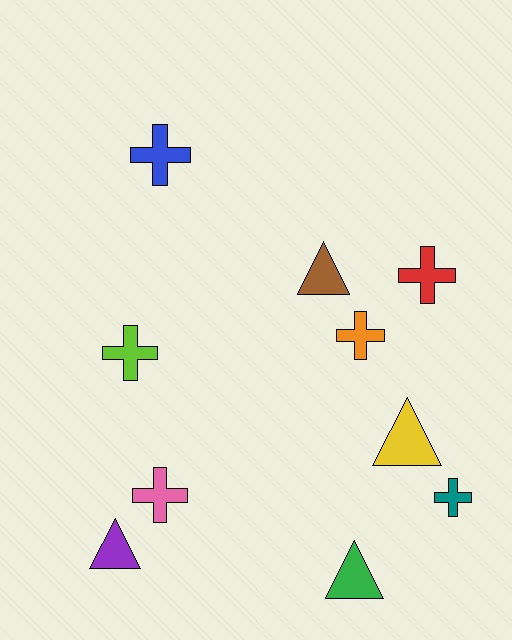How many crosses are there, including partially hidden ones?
There are 6 crosses.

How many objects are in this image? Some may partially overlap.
There are 10 objects.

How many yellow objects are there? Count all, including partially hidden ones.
There is 1 yellow object.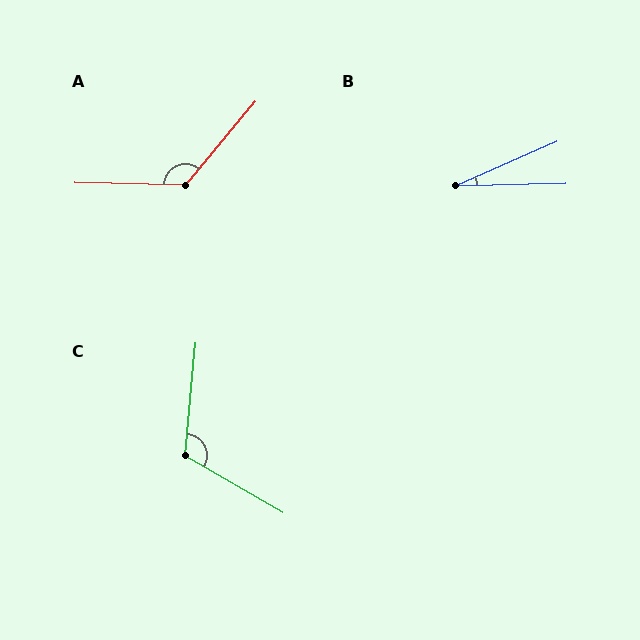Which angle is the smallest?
B, at approximately 23 degrees.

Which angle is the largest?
A, at approximately 129 degrees.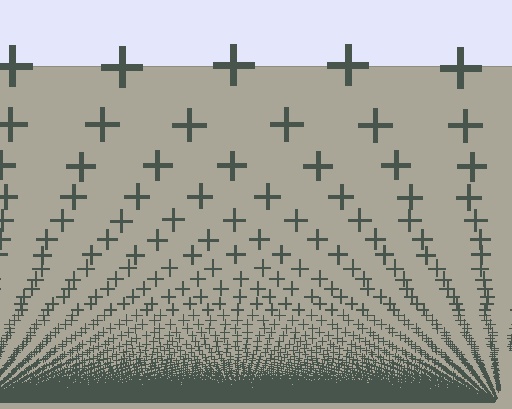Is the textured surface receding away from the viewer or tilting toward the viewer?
The surface appears to tilt toward the viewer. Texture elements get larger and sparser toward the top.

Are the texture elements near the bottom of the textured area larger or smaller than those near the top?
Smaller. The gradient is inverted — elements near the bottom are smaller and denser.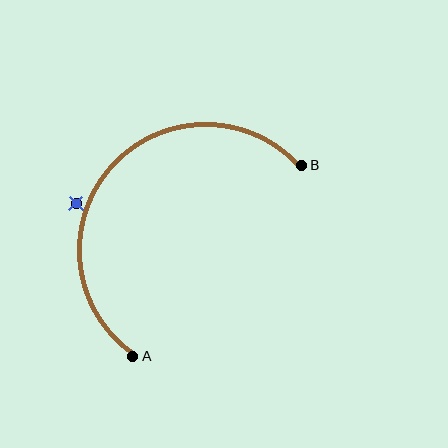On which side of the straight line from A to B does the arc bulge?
The arc bulges above and to the left of the straight line connecting A and B.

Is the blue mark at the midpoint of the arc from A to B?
No — the blue mark does not lie on the arc at all. It sits slightly outside the curve.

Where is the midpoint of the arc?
The arc midpoint is the point on the curve farthest from the straight line joining A and B. It sits above and to the left of that line.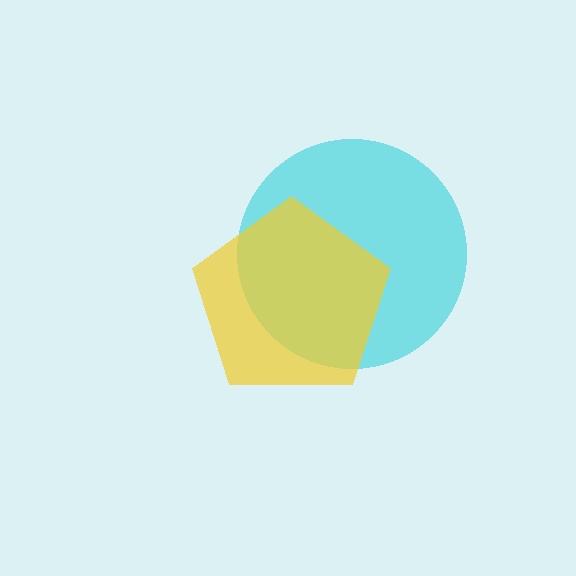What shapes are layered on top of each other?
The layered shapes are: a cyan circle, a yellow pentagon.